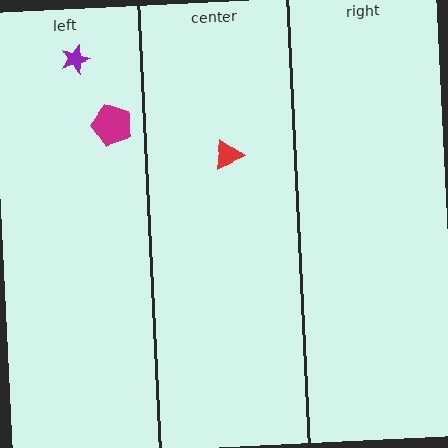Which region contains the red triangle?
The center region.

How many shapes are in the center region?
1.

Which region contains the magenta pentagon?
The left region.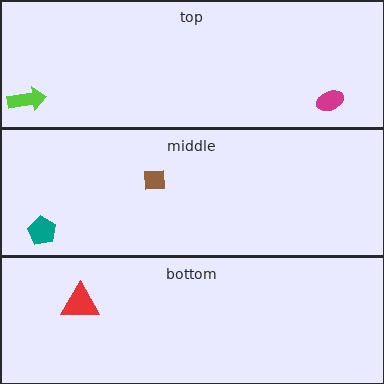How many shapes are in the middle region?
2.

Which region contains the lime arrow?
The top region.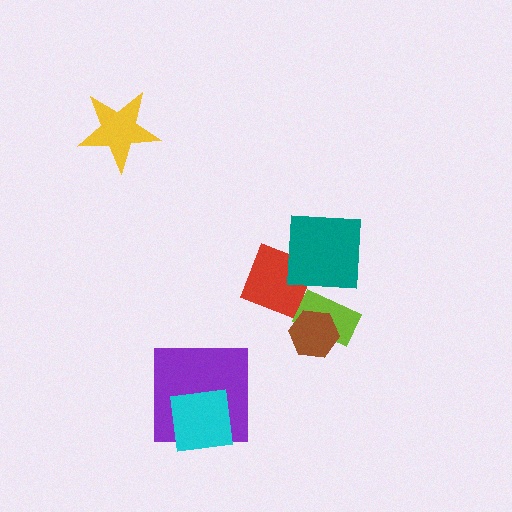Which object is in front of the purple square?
The cyan square is in front of the purple square.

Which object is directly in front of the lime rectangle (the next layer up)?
The teal square is directly in front of the lime rectangle.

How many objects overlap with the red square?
1 object overlaps with the red square.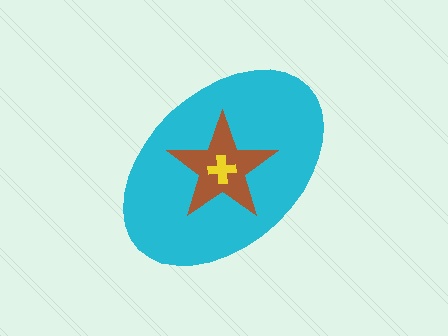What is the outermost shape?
The cyan ellipse.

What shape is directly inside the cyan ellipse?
The brown star.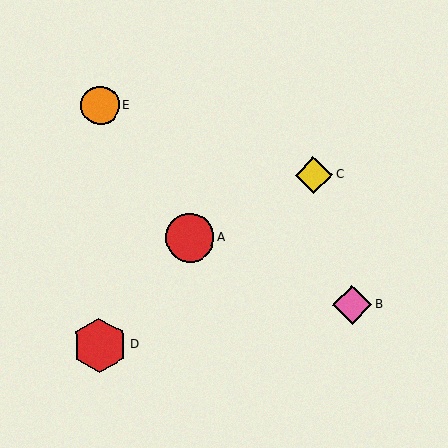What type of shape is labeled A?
Shape A is a red circle.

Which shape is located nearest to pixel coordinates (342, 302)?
The pink diamond (labeled B) at (352, 305) is nearest to that location.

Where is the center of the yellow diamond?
The center of the yellow diamond is at (314, 175).